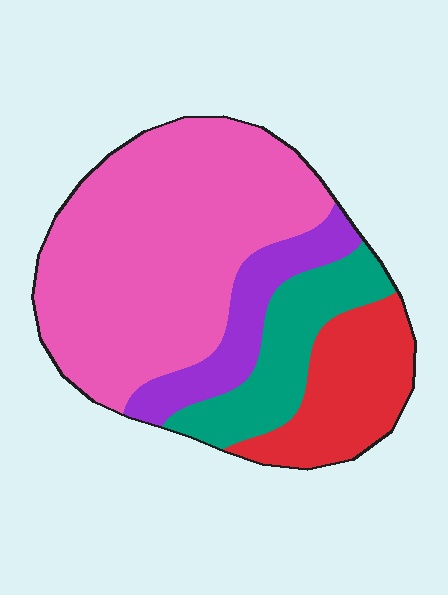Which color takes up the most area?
Pink, at roughly 55%.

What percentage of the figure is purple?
Purple covers about 15% of the figure.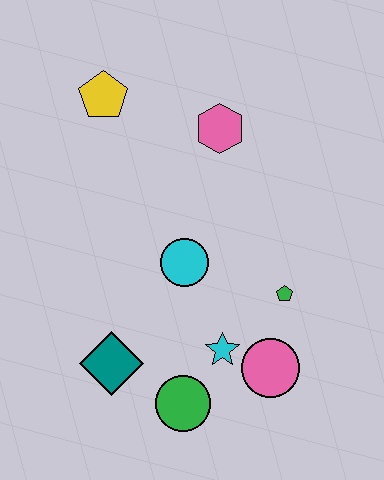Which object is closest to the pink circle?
The cyan star is closest to the pink circle.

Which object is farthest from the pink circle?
The yellow pentagon is farthest from the pink circle.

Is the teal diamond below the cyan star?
Yes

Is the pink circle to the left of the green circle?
No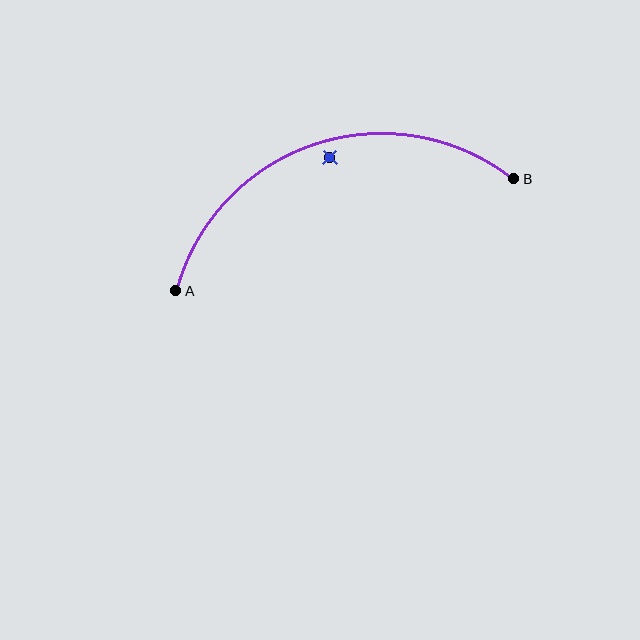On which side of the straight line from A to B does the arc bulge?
The arc bulges above the straight line connecting A and B.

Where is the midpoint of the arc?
The arc midpoint is the point on the curve farthest from the straight line joining A and B. It sits above that line.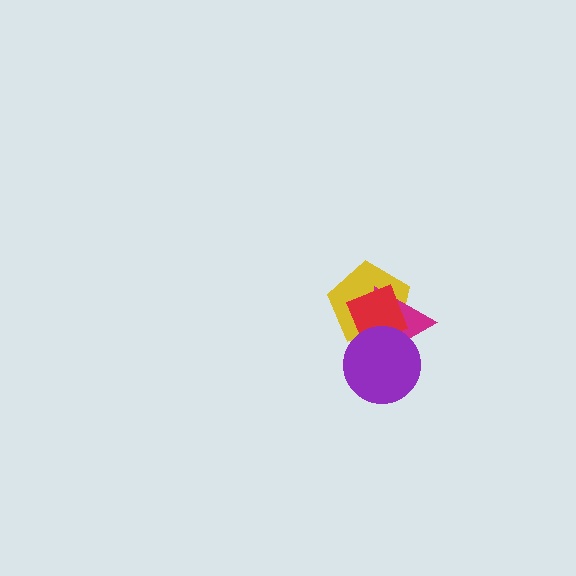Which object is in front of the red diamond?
The purple circle is in front of the red diamond.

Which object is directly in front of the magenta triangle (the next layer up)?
The red diamond is directly in front of the magenta triangle.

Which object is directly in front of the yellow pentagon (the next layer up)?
The magenta triangle is directly in front of the yellow pentagon.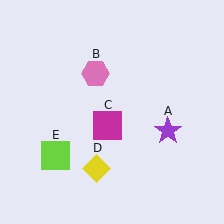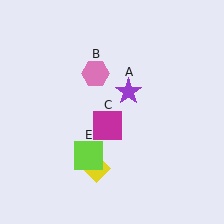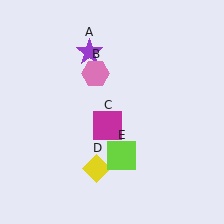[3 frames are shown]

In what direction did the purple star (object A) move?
The purple star (object A) moved up and to the left.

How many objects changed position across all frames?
2 objects changed position: purple star (object A), lime square (object E).